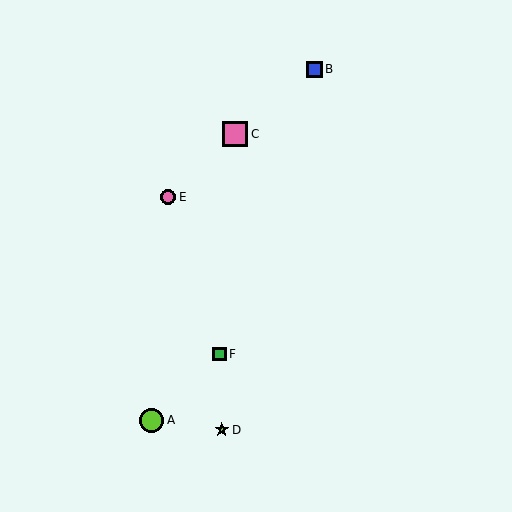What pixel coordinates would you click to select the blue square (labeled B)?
Click at (314, 69) to select the blue square B.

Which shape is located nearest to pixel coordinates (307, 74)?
The blue square (labeled B) at (314, 69) is nearest to that location.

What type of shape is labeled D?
Shape D is a lime star.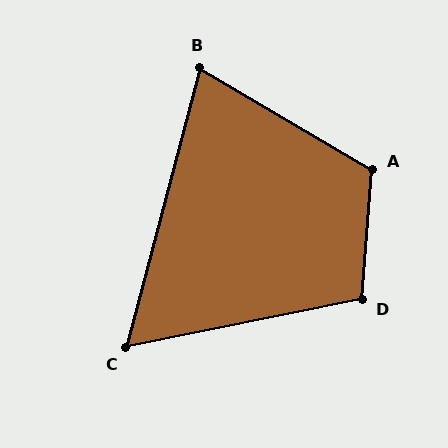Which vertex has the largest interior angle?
A, at approximately 116 degrees.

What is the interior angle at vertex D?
Approximately 106 degrees (obtuse).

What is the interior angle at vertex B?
Approximately 74 degrees (acute).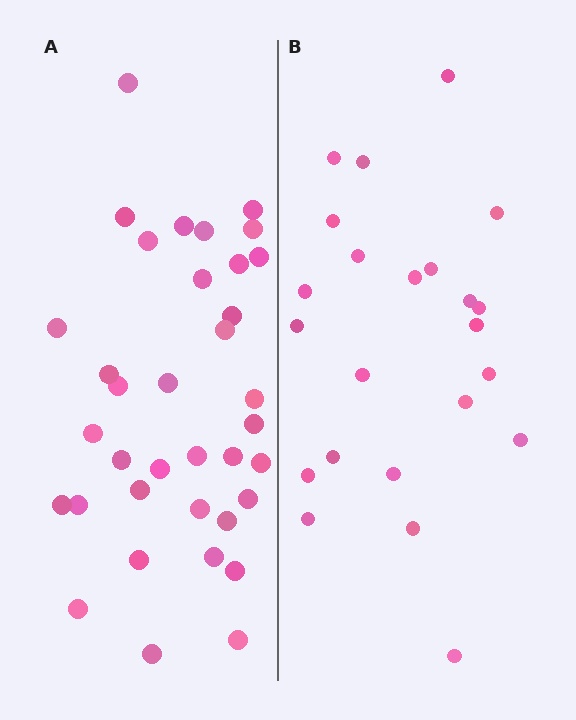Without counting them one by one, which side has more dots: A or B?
Region A (the left region) has more dots.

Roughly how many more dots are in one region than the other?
Region A has approximately 15 more dots than region B.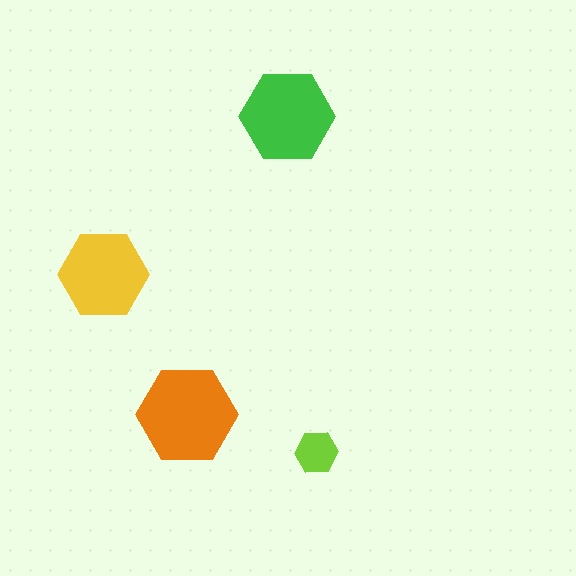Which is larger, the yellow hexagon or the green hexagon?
The green one.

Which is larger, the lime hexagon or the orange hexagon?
The orange one.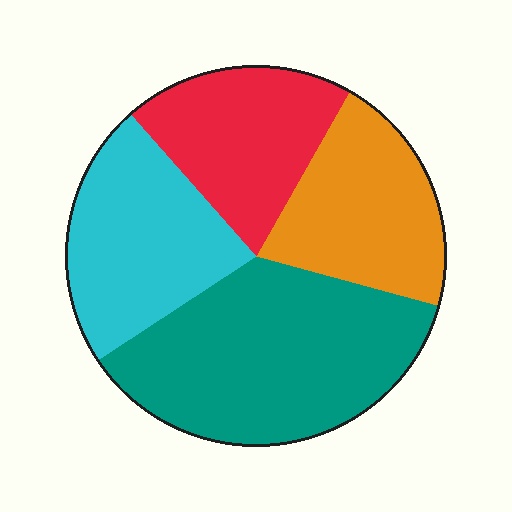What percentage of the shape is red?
Red takes up about one fifth (1/5) of the shape.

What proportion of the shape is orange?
Orange covers about 20% of the shape.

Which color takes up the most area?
Teal, at roughly 35%.